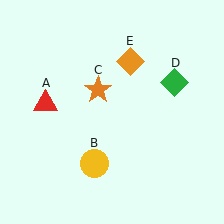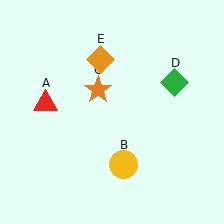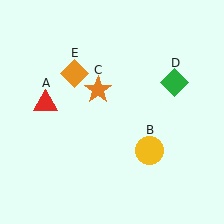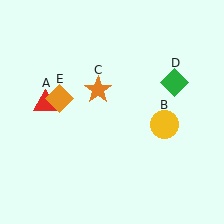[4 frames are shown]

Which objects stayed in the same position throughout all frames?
Red triangle (object A) and orange star (object C) and green diamond (object D) remained stationary.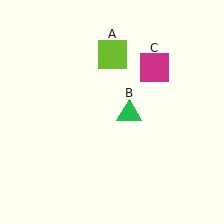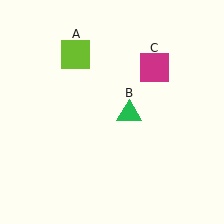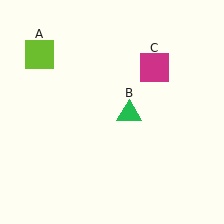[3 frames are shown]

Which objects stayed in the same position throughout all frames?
Green triangle (object B) and magenta square (object C) remained stationary.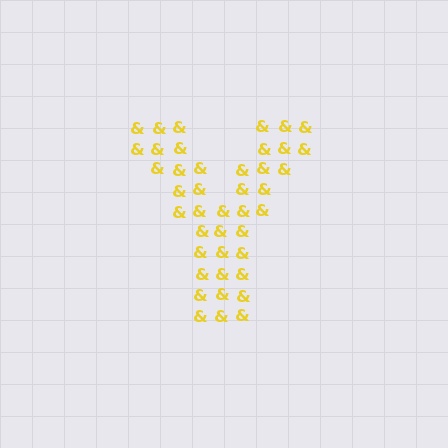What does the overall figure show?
The overall figure shows the letter Y.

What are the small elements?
The small elements are ampersands.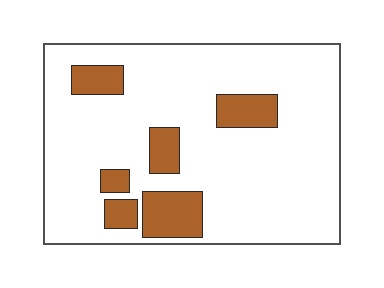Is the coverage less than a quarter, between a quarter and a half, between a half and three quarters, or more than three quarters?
Less than a quarter.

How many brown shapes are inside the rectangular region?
6.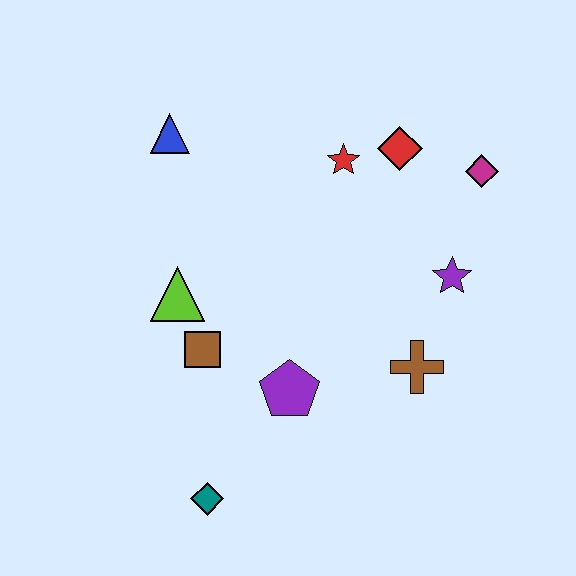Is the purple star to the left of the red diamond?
No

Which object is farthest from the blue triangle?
The teal diamond is farthest from the blue triangle.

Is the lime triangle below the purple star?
Yes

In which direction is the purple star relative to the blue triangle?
The purple star is to the right of the blue triangle.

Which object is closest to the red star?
The red diamond is closest to the red star.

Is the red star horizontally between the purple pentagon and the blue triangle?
No